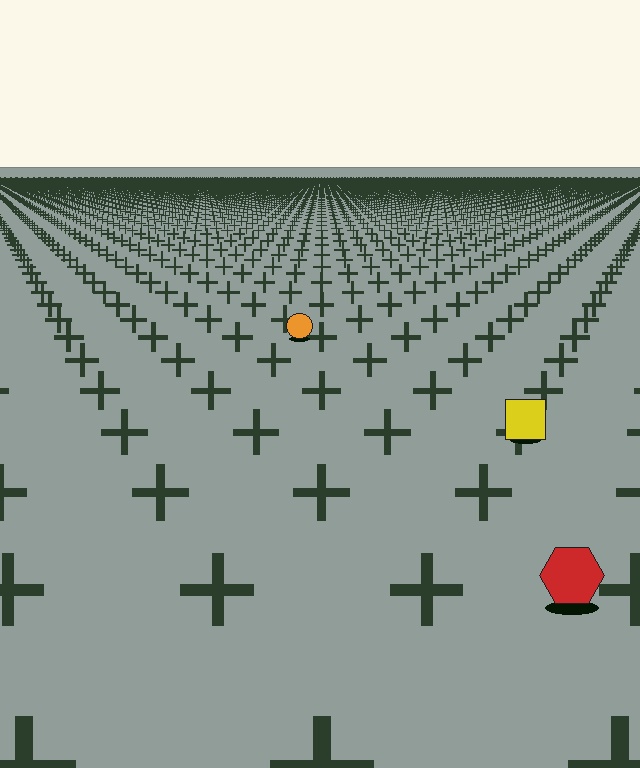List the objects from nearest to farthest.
From nearest to farthest: the red hexagon, the yellow square, the orange circle.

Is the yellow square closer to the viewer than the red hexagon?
No. The red hexagon is closer — you can tell from the texture gradient: the ground texture is coarser near it.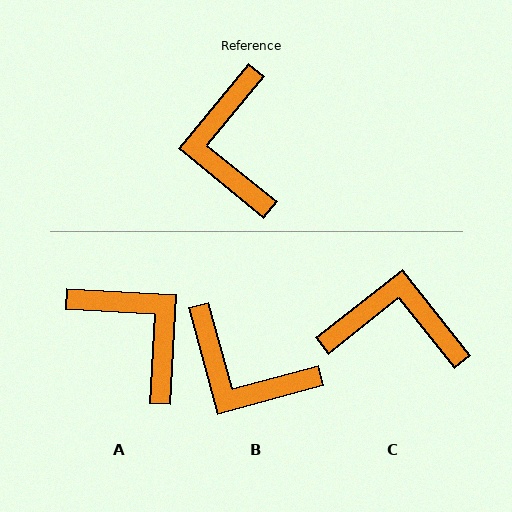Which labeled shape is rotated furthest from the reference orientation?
A, about 144 degrees away.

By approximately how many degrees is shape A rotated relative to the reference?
Approximately 144 degrees clockwise.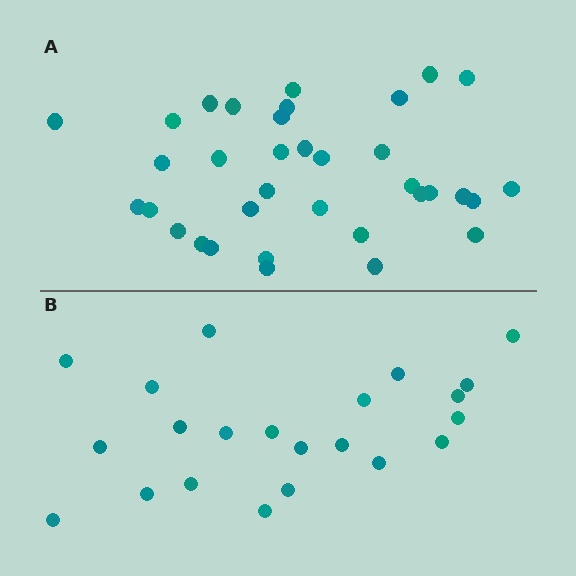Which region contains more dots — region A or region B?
Region A (the top region) has more dots.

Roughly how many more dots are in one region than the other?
Region A has approximately 15 more dots than region B.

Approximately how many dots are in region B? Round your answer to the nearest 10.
About 20 dots. (The exact count is 22, which rounds to 20.)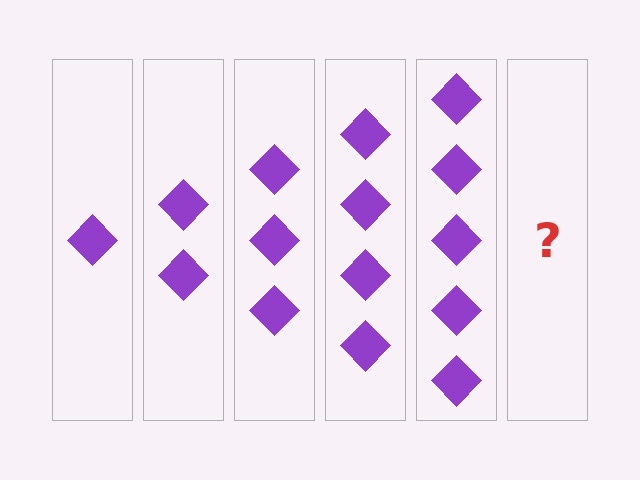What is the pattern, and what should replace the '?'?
The pattern is that each step adds one more diamond. The '?' should be 6 diamonds.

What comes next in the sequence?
The next element should be 6 diamonds.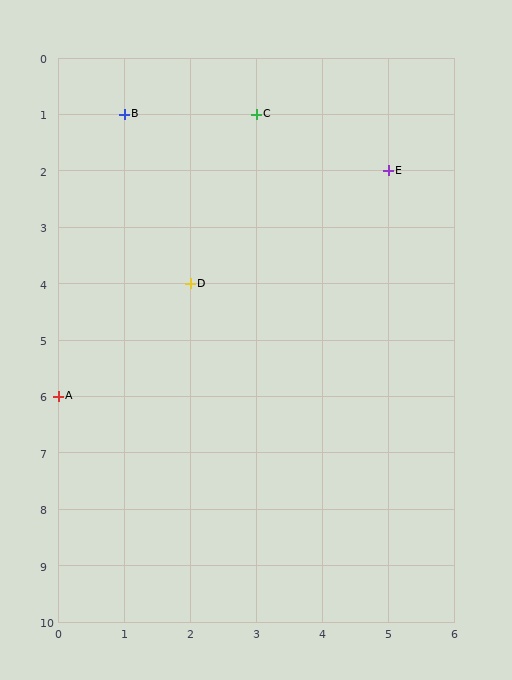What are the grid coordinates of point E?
Point E is at grid coordinates (5, 2).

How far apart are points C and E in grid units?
Points C and E are 2 columns and 1 row apart (about 2.2 grid units diagonally).